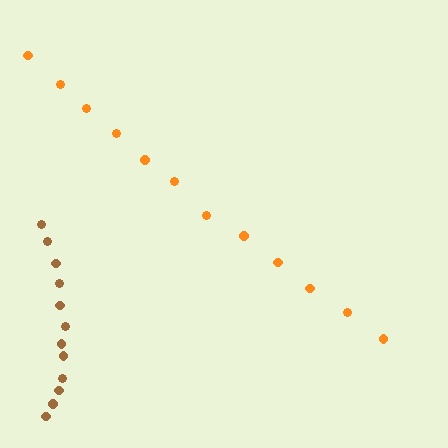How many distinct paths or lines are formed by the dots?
There are 2 distinct paths.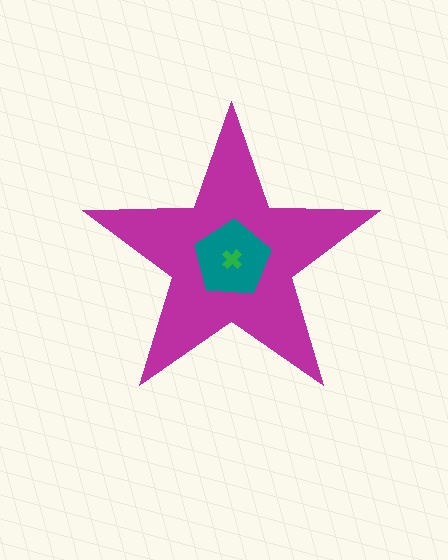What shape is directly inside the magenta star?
The teal pentagon.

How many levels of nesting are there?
3.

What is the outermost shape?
The magenta star.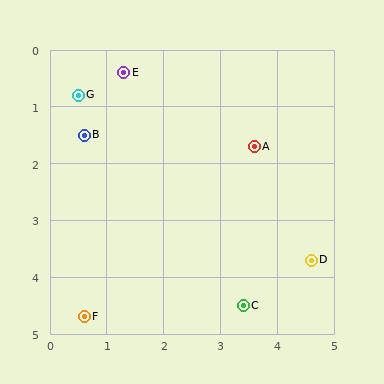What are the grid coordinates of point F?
Point F is at approximately (0.6, 4.7).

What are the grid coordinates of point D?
Point D is at approximately (4.6, 3.7).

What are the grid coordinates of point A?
Point A is at approximately (3.6, 1.7).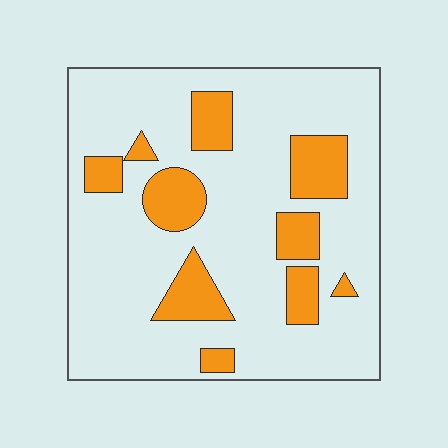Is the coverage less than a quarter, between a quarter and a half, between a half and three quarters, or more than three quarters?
Less than a quarter.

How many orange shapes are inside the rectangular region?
10.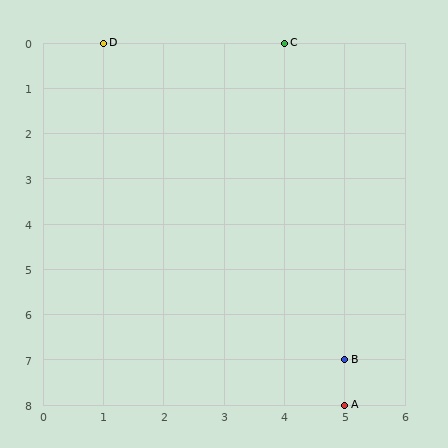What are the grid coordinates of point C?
Point C is at grid coordinates (4, 0).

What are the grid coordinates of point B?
Point B is at grid coordinates (5, 7).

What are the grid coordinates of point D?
Point D is at grid coordinates (1, 0).